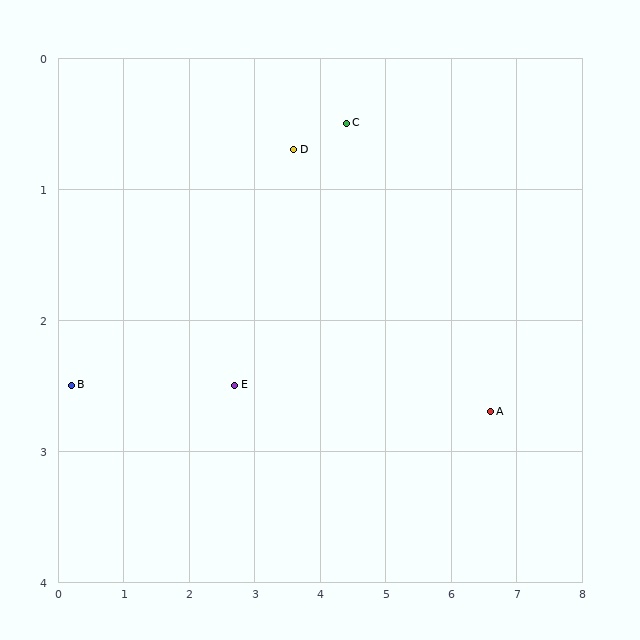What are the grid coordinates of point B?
Point B is at approximately (0.2, 2.5).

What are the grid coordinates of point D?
Point D is at approximately (3.6, 0.7).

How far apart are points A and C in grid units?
Points A and C are about 3.1 grid units apart.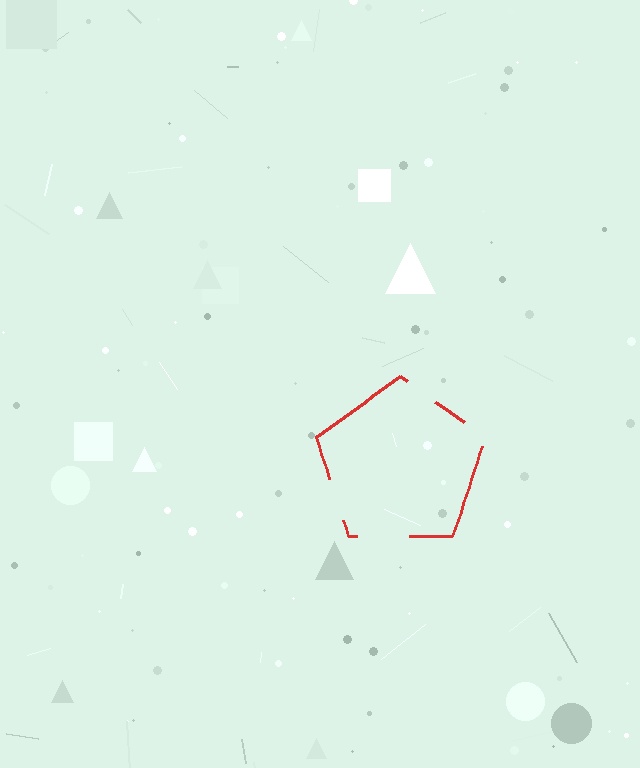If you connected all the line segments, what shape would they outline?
They would outline a pentagon.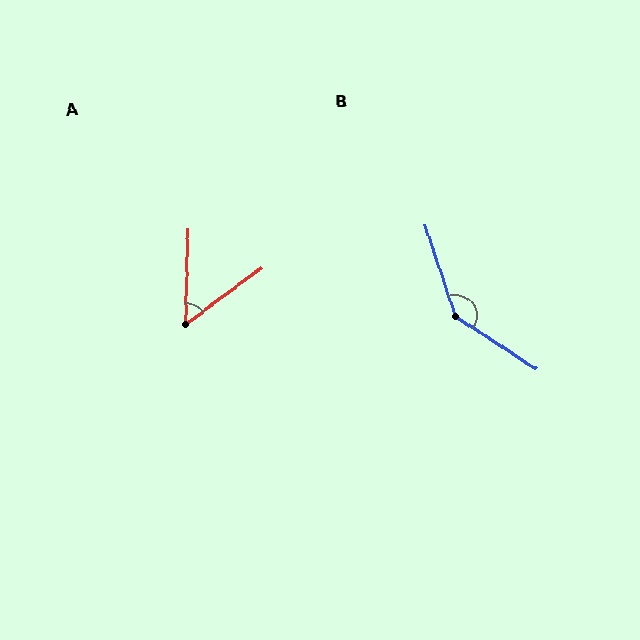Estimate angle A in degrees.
Approximately 52 degrees.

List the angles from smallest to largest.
A (52°), B (141°).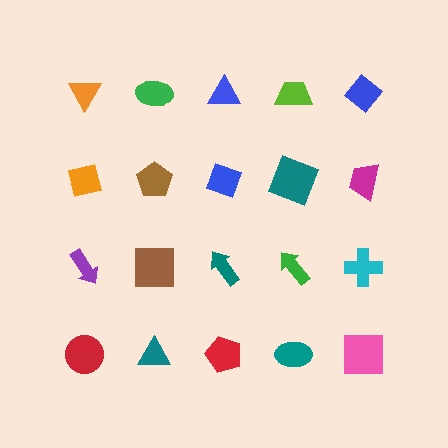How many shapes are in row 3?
5 shapes.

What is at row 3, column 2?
A brown square.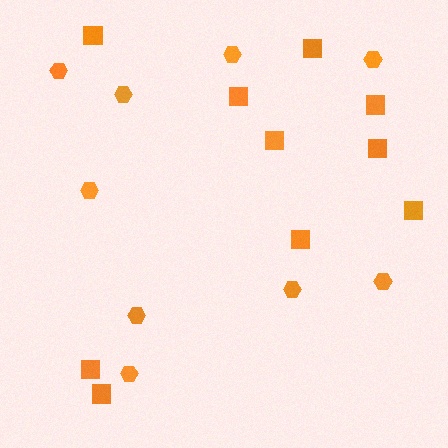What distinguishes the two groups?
There are 2 groups: one group of hexagons (9) and one group of squares (10).